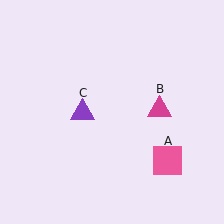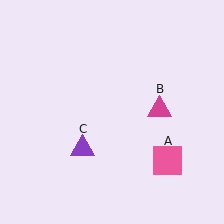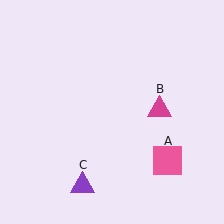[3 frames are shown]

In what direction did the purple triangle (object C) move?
The purple triangle (object C) moved down.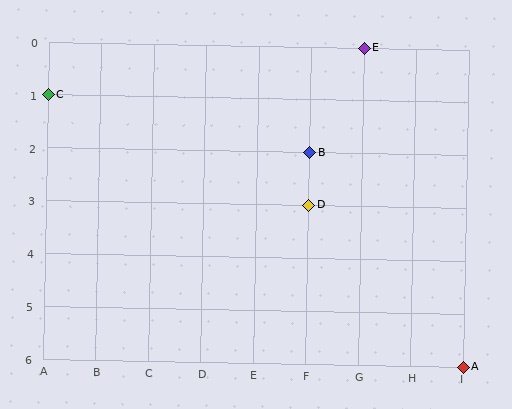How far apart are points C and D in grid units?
Points C and D are 5 columns and 2 rows apart (about 5.4 grid units diagonally).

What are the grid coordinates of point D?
Point D is at grid coordinates (F, 3).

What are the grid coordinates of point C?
Point C is at grid coordinates (A, 1).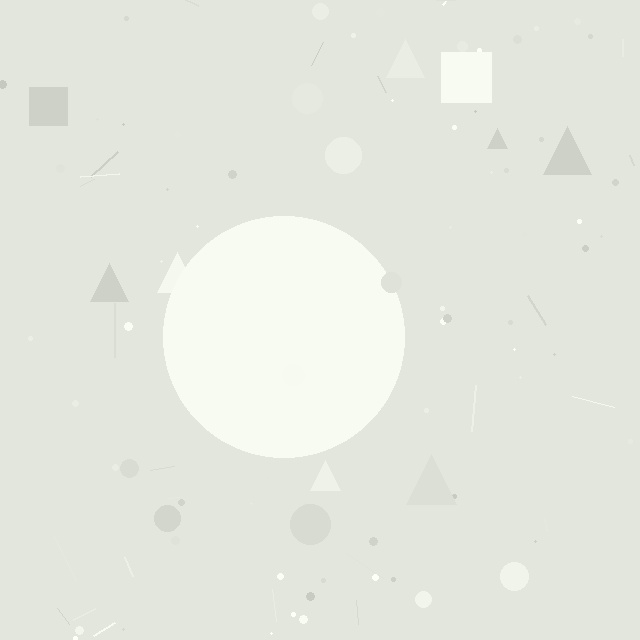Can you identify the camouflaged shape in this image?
The camouflaged shape is a circle.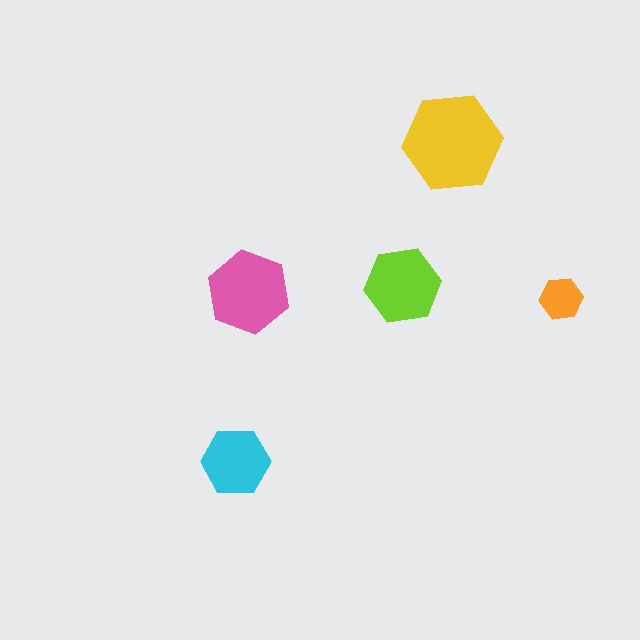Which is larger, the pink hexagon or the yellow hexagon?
The yellow one.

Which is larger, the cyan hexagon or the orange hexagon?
The cyan one.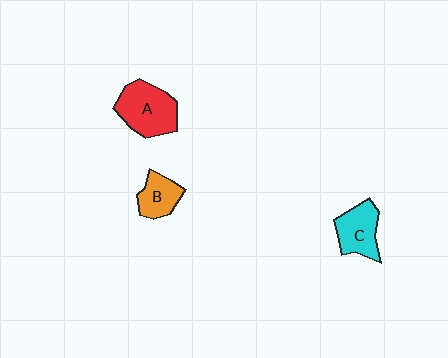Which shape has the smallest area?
Shape B (orange).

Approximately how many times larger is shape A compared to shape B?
Approximately 1.7 times.